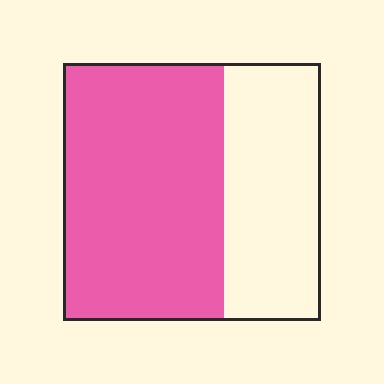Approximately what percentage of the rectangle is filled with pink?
Approximately 60%.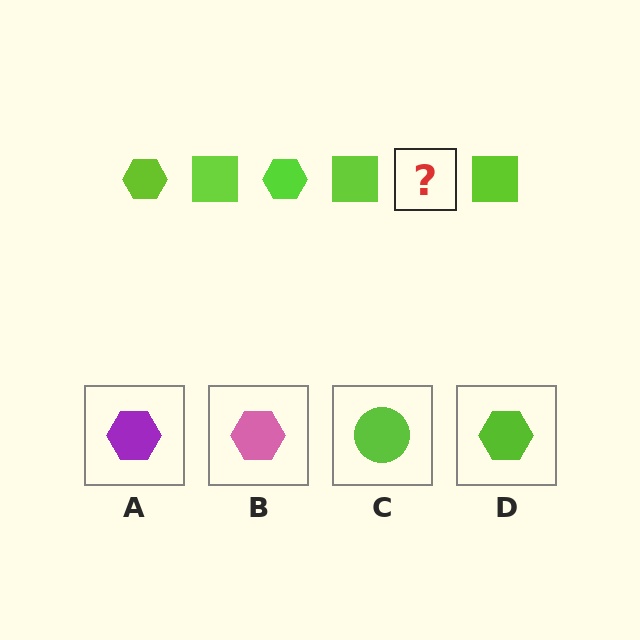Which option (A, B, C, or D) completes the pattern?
D.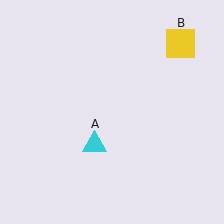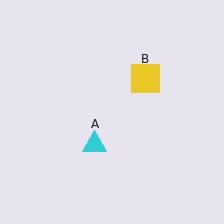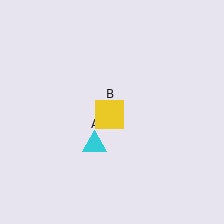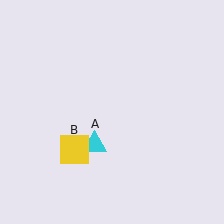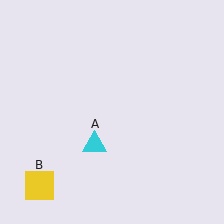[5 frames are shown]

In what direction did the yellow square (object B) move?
The yellow square (object B) moved down and to the left.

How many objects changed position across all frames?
1 object changed position: yellow square (object B).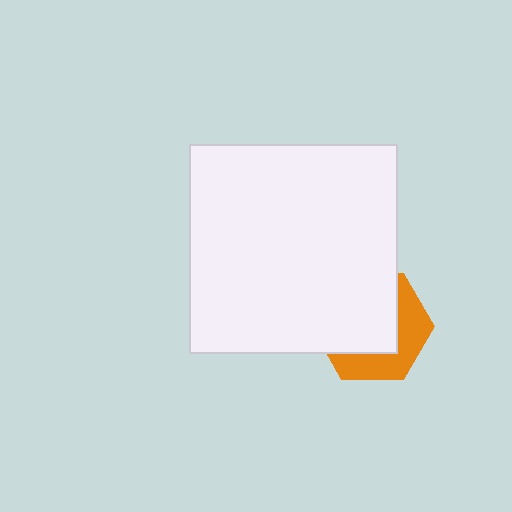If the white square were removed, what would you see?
You would see the complete orange hexagon.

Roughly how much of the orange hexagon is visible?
A small part of it is visible (roughly 40%).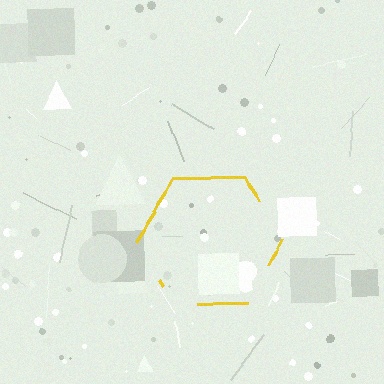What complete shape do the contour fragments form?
The contour fragments form a hexagon.